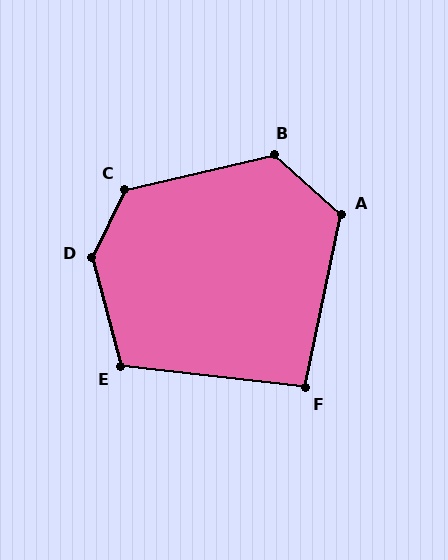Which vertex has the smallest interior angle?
F, at approximately 95 degrees.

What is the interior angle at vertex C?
Approximately 129 degrees (obtuse).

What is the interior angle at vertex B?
Approximately 126 degrees (obtuse).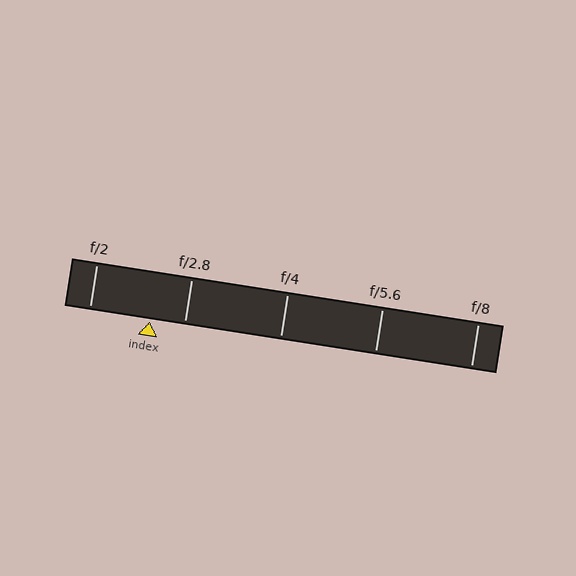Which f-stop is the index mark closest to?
The index mark is closest to f/2.8.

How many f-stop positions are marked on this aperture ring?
There are 5 f-stop positions marked.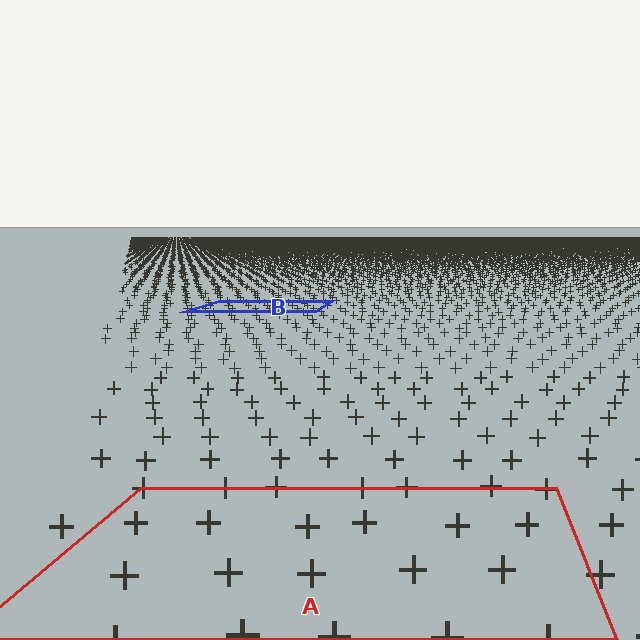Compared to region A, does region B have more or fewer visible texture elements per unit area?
Region B has more texture elements per unit area — they are packed more densely because it is farther away.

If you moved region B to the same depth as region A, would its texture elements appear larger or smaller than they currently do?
They would appear larger. At a closer depth, the same texture elements are projected at a bigger on-screen size.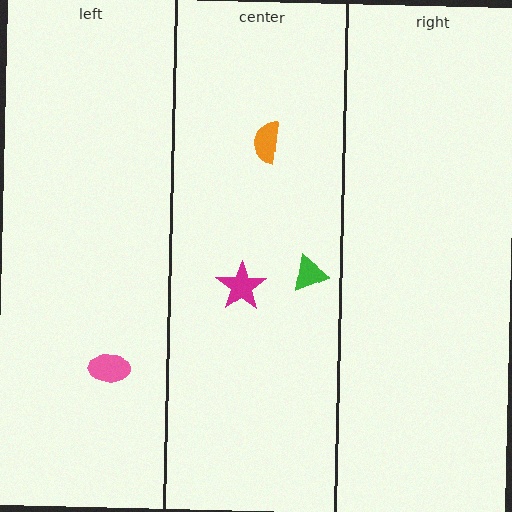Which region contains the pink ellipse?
The left region.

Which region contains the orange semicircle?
The center region.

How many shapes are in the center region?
3.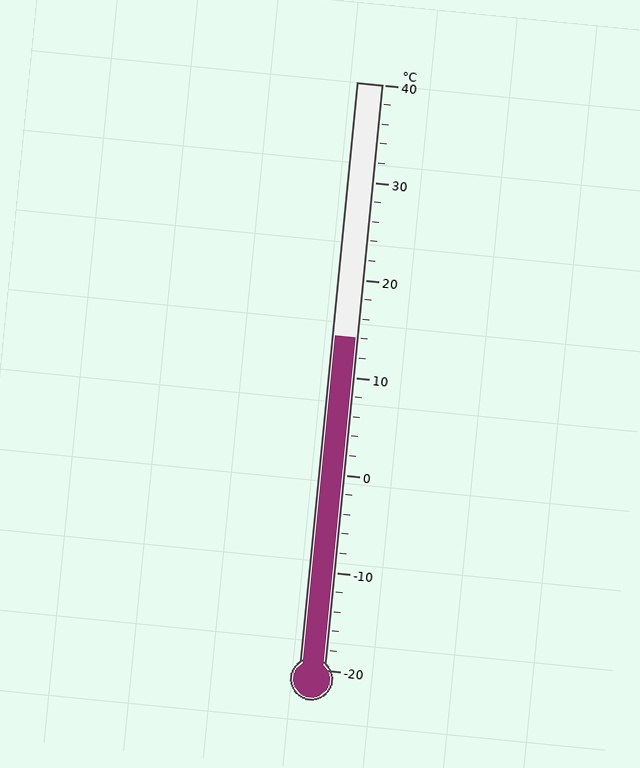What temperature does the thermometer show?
The thermometer shows approximately 14°C.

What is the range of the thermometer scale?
The thermometer scale ranges from -20°C to 40°C.